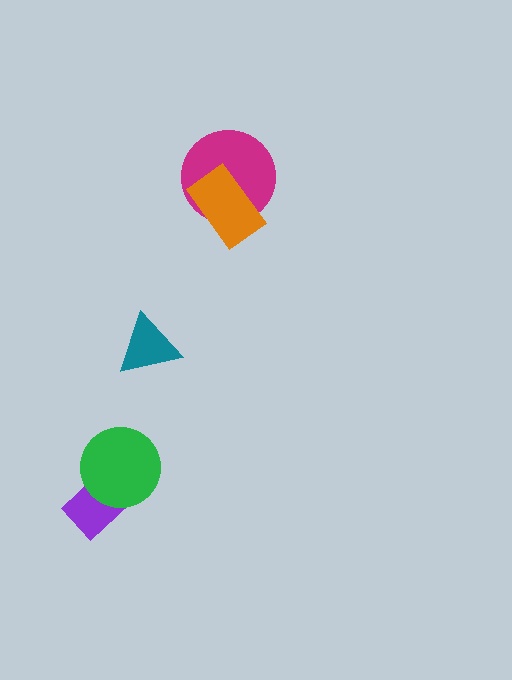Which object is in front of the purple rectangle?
The green circle is in front of the purple rectangle.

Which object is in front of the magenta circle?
The orange rectangle is in front of the magenta circle.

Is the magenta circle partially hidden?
Yes, it is partially covered by another shape.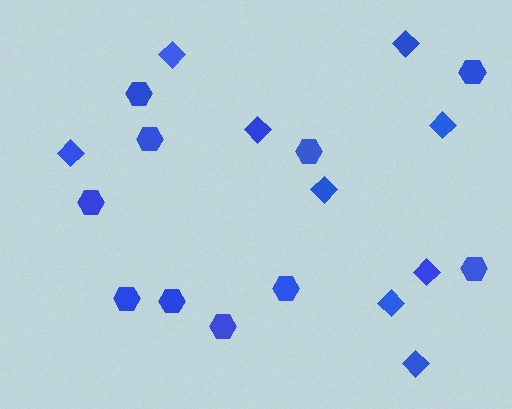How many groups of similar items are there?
There are 2 groups: one group of hexagons (10) and one group of diamonds (9).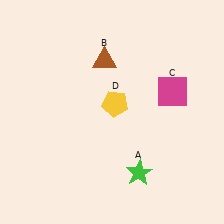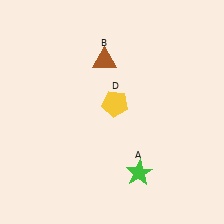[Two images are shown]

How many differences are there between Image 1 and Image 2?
There is 1 difference between the two images.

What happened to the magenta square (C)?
The magenta square (C) was removed in Image 2. It was in the top-right area of Image 1.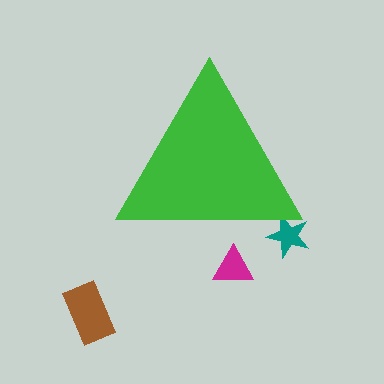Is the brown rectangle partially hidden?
No, the brown rectangle is fully visible.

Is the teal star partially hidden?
Yes, the teal star is partially hidden behind the green triangle.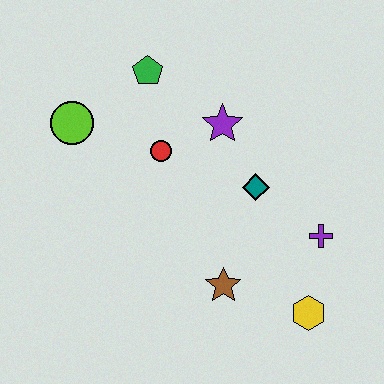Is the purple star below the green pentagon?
Yes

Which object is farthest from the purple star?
The yellow hexagon is farthest from the purple star.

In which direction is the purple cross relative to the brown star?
The purple cross is to the right of the brown star.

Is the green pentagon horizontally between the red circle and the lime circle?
Yes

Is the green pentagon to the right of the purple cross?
No